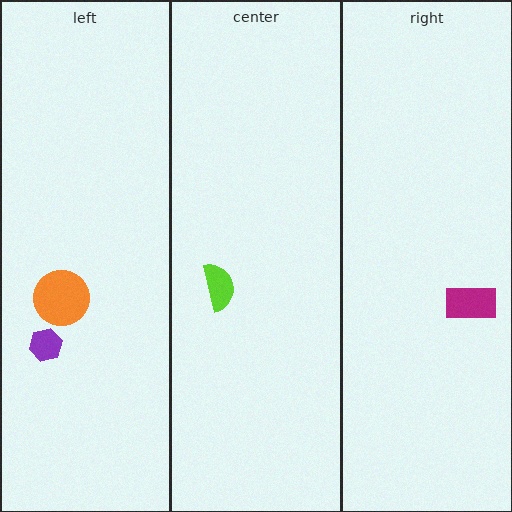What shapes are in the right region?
The magenta rectangle.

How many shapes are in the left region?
2.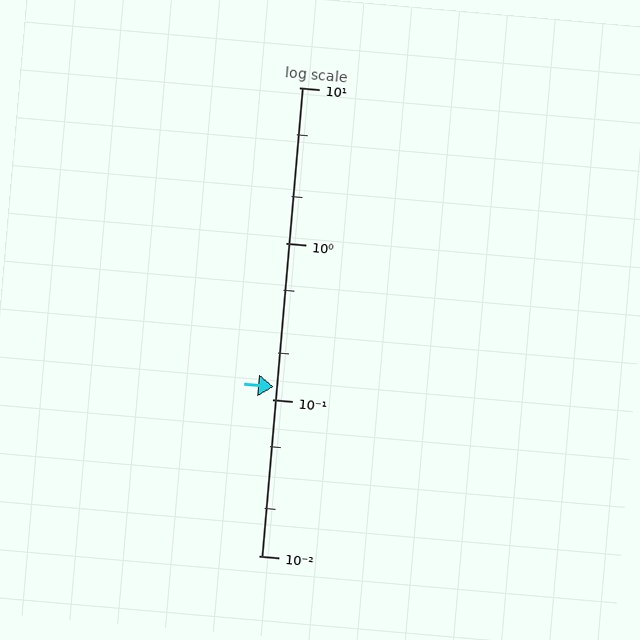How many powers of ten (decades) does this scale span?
The scale spans 3 decades, from 0.01 to 10.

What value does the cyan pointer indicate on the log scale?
The pointer indicates approximately 0.12.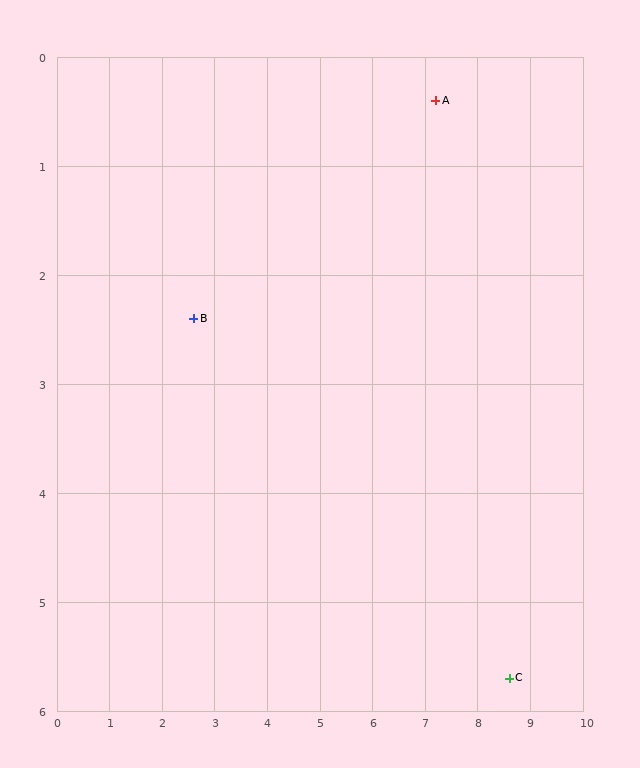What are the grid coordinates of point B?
Point B is at approximately (2.6, 2.4).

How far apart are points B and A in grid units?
Points B and A are about 5.0 grid units apart.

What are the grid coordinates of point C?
Point C is at approximately (8.6, 5.7).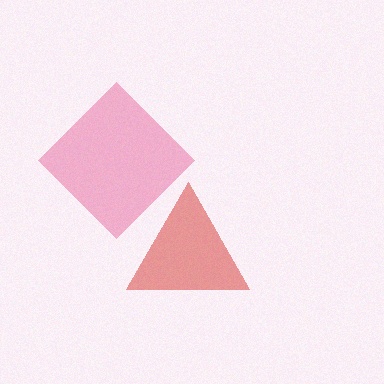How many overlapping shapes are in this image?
There are 2 overlapping shapes in the image.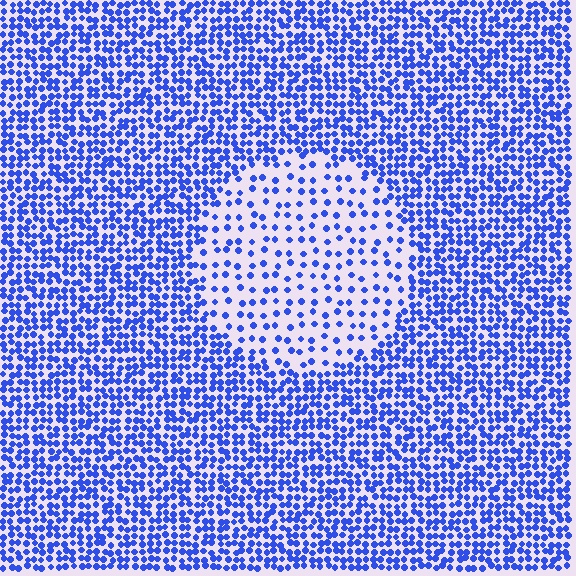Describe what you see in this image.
The image contains small blue elements arranged at two different densities. A circle-shaped region is visible where the elements are less densely packed than the surrounding area.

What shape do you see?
I see a circle.